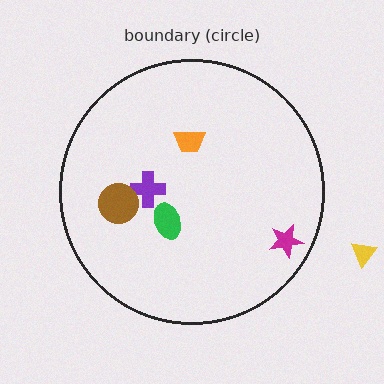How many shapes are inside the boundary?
5 inside, 1 outside.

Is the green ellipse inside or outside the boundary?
Inside.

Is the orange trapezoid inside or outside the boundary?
Inside.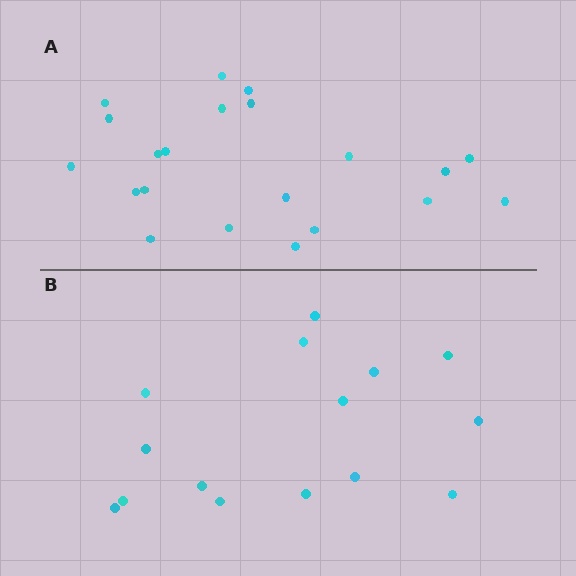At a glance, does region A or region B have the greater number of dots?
Region A (the top region) has more dots.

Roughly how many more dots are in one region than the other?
Region A has about 6 more dots than region B.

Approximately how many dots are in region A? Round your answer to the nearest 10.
About 20 dots. (The exact count is 21, which rounds to 20.)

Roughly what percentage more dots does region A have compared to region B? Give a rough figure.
About 40% more.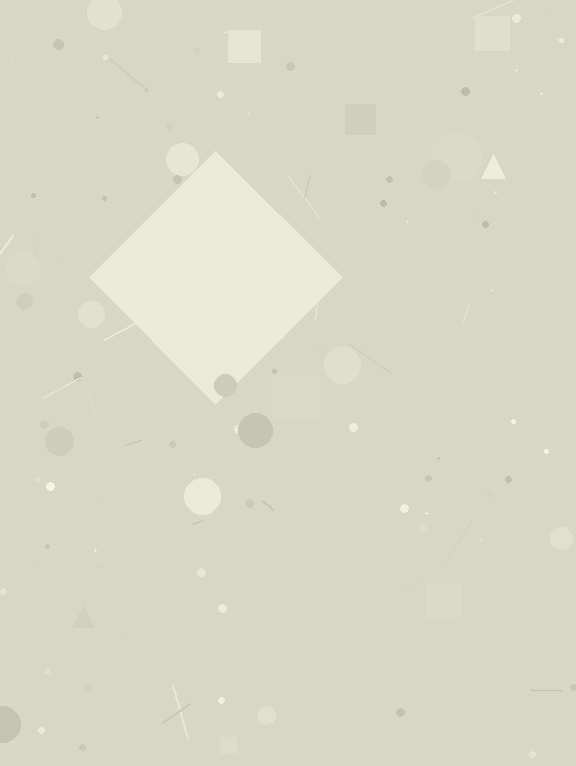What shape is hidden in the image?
A diamond is hidden in the image.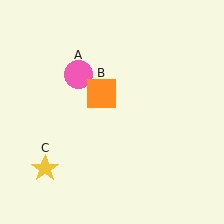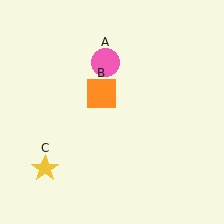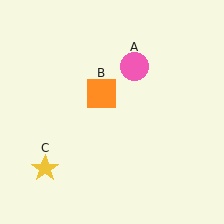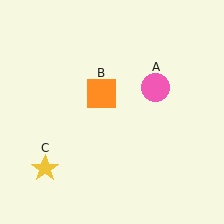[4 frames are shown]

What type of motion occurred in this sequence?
The pink circle (object A) rotated clockwise around the center of the scene.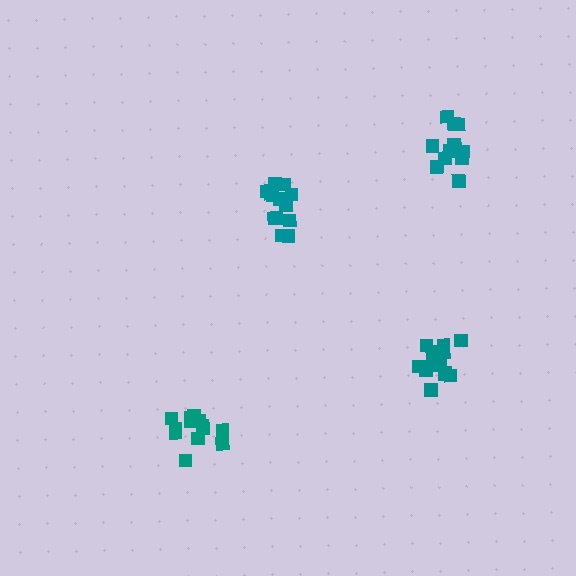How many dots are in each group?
Group 1: 15 dots, Group 2: 14 dots, Group 3: 13 dots, Group 4: 12 dots (54 total).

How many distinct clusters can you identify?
There are 4 distinct clusters.